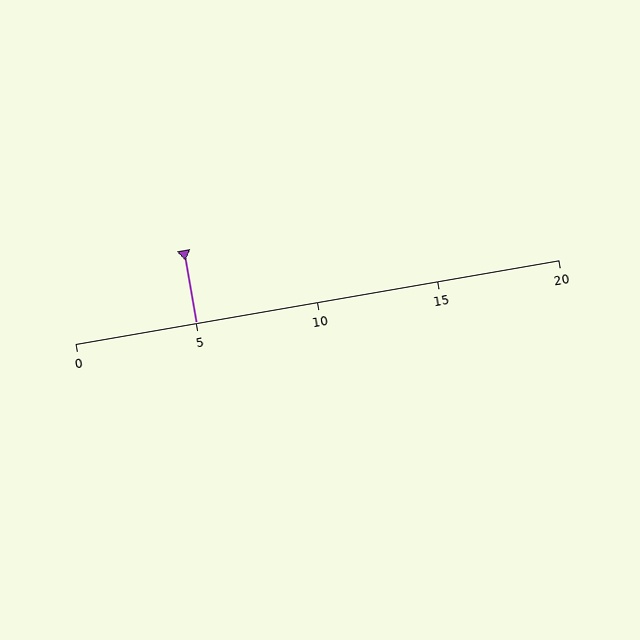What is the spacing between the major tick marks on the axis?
The major ticks are spaced 5 apart.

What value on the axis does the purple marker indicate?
The marker indicates approximately 5.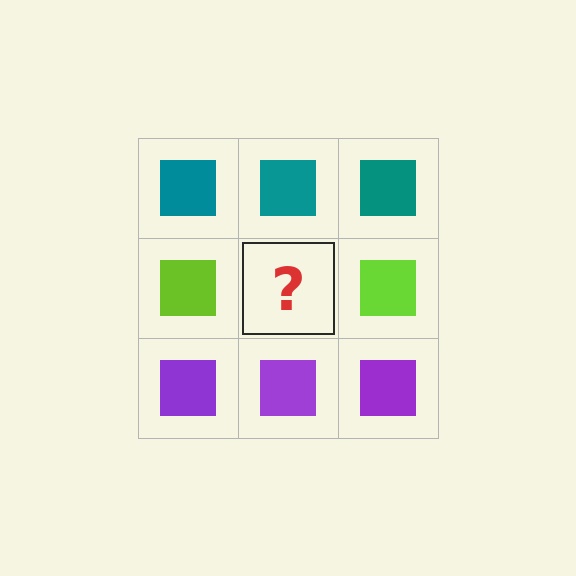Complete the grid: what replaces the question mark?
The question mark should be replaced with a lime square.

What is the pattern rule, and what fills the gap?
The rule is that each row has a consistent color. The gap should be filled with a lime square.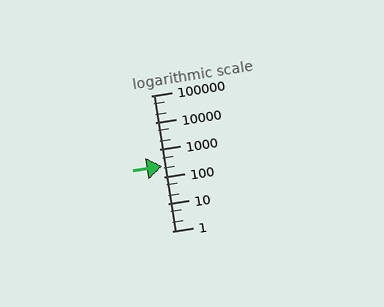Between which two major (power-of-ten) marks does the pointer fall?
The pointer is between 100 and 1000.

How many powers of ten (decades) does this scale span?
The scale spans 5 decades, from 1 to 100000.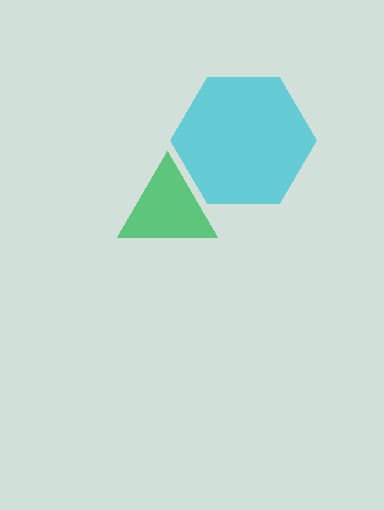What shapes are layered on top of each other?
The layered shapes are: a cyan hexagon, a green triangle.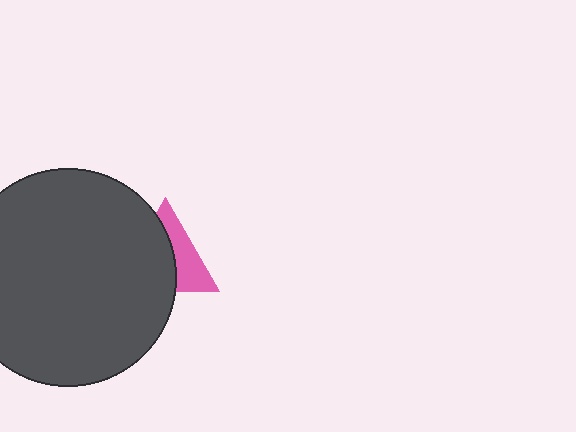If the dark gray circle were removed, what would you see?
You would see the complete pink triangle.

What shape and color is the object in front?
The object in front is a dark gray circle.